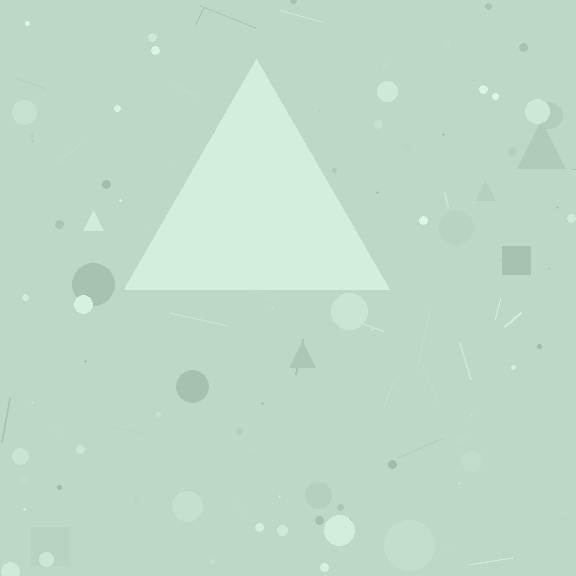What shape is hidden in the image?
A triangle is hidden in the image.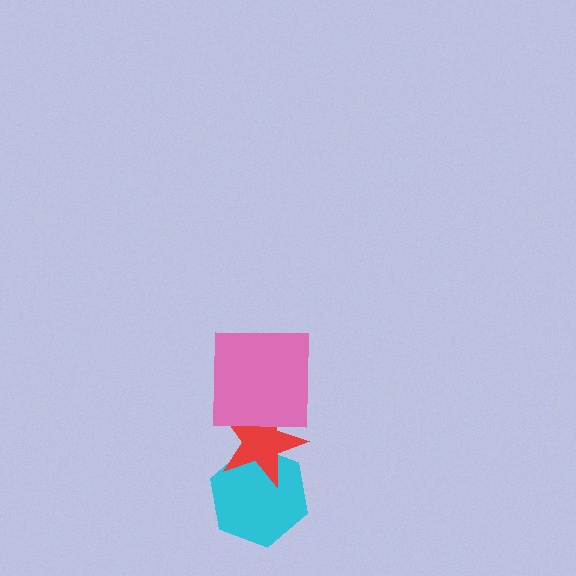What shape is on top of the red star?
The pink square is on top of the red star.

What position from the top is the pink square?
The pink square is 1st from the top.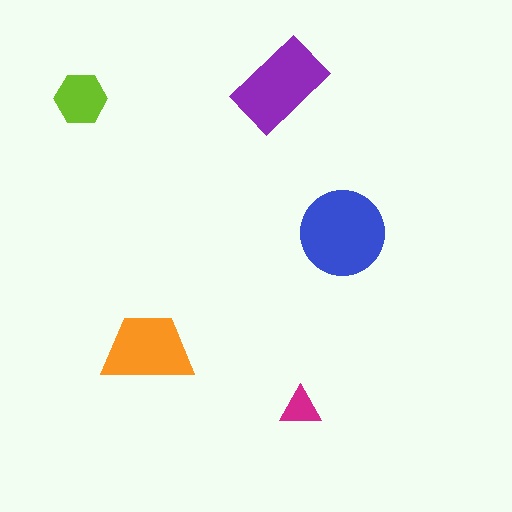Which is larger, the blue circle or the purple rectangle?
The blue circle.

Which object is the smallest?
The magenta triangle.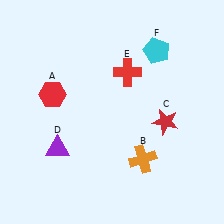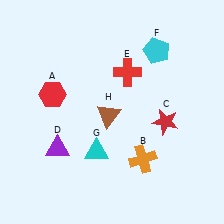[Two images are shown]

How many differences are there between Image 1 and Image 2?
There are 2 differences between the two images.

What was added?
A cyan triangle (G), a brown triangle (H) were added in Image 2.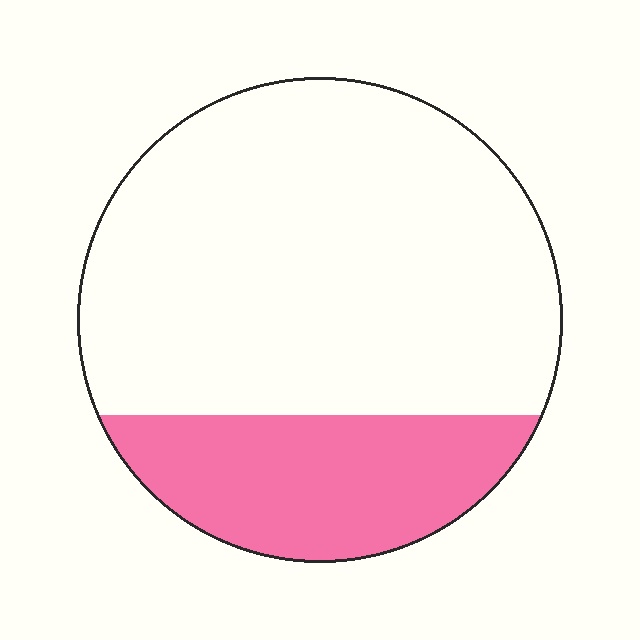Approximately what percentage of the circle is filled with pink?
Approximately 25%.